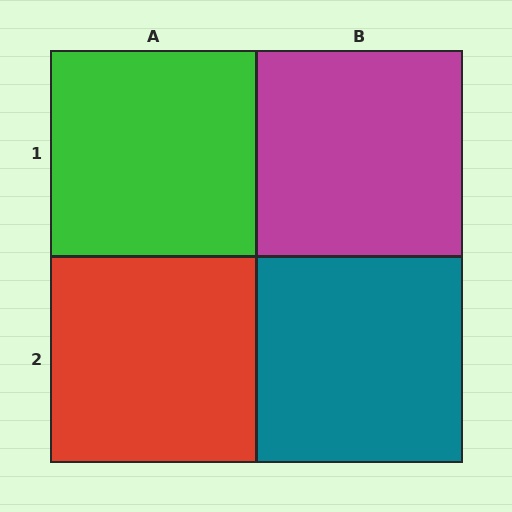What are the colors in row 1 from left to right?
Green, magenta.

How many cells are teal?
1 cell is teal.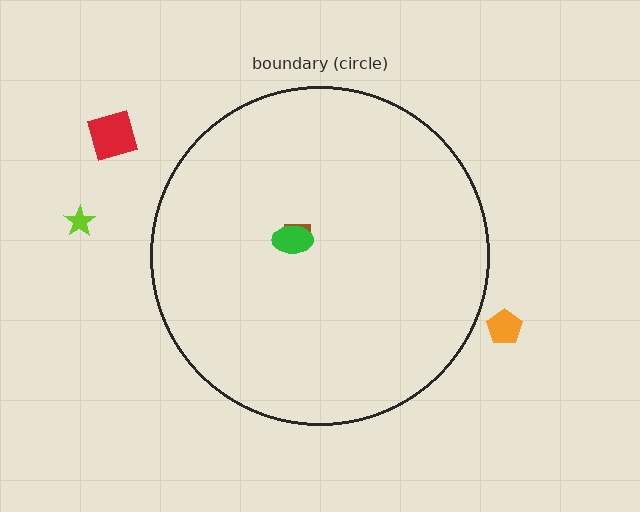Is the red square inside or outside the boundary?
Outside.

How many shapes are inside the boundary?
2 inside, 3 outside.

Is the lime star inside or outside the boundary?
Outside.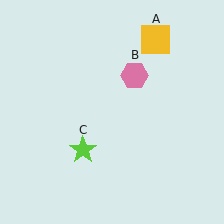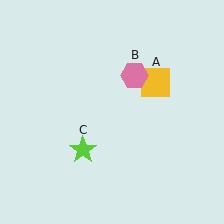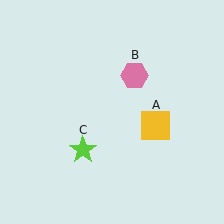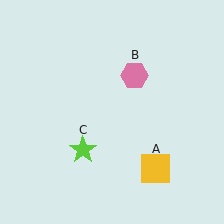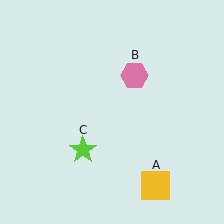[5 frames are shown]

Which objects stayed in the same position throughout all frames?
Pink hexagon (object B) and lime star (object C) remained stationary.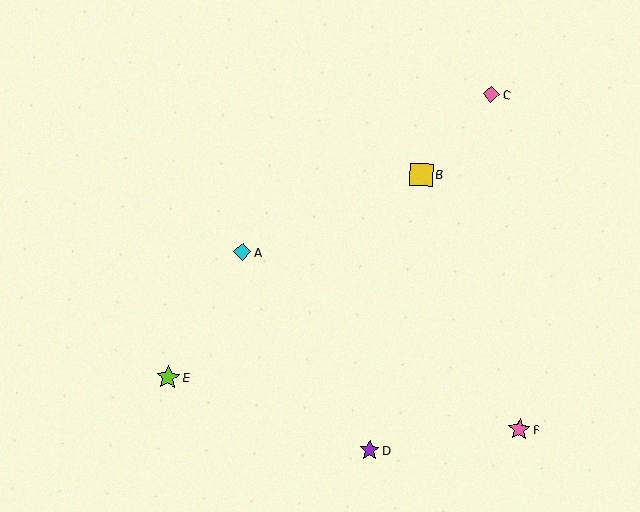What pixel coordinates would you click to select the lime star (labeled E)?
Click at (168, 378) to select the lime star E.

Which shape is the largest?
The lime star (labeled E) is the largest.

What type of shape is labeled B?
Shape B is a yellow square.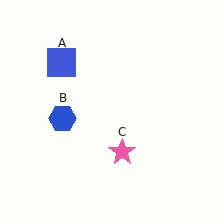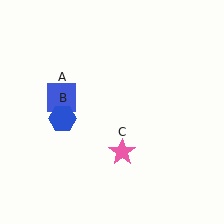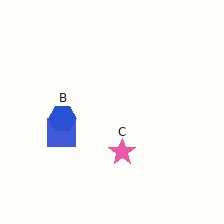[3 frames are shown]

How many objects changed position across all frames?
1 object changed position: blue square (object A).